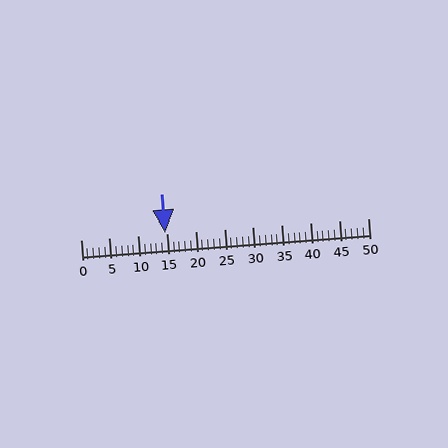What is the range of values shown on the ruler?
The ruler shows values from 0 to 50.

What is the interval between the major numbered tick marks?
The major tick marks are spaced 5 units apart.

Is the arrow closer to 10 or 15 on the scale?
The arrow is closer to 15.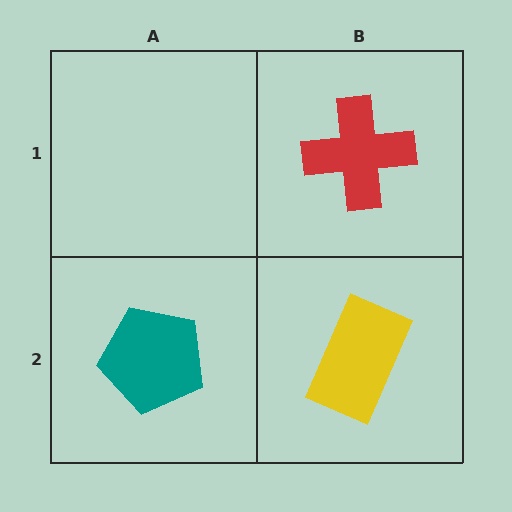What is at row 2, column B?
A yellow rectangle.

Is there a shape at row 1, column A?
No, that cell is empty.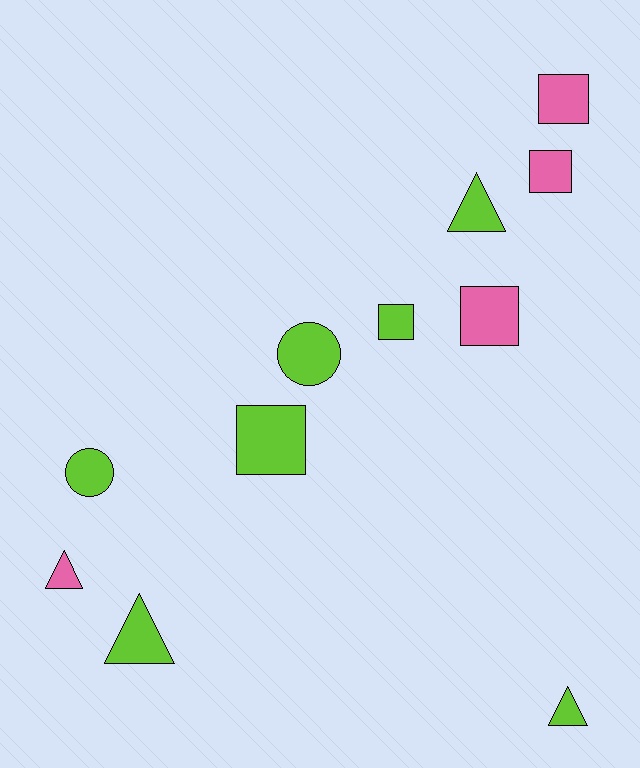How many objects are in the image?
There are 11 objects.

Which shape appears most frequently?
Square, with 5 objects.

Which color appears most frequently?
Lime, with 7 objects.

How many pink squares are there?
There are 3 pink squares.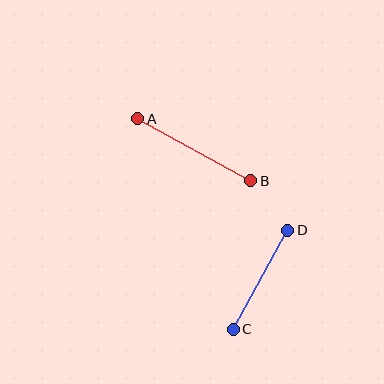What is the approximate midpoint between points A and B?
The midpoint is at approximately (194, 150) pixels.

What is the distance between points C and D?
The distance is approximately 113 pixels.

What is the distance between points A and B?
The distance is approximately 129 pixels.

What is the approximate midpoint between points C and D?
The midpoint is at approximately (261, 280) pixels.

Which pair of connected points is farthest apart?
Points A and B are farthest apart.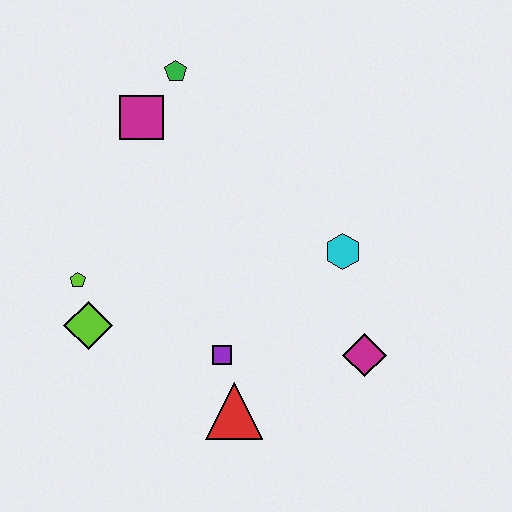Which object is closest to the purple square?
The red triangle is closest to the purple square.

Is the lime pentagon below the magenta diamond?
No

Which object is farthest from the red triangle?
The green pentagon is farthest from the red triangle.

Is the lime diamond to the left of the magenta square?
Yes